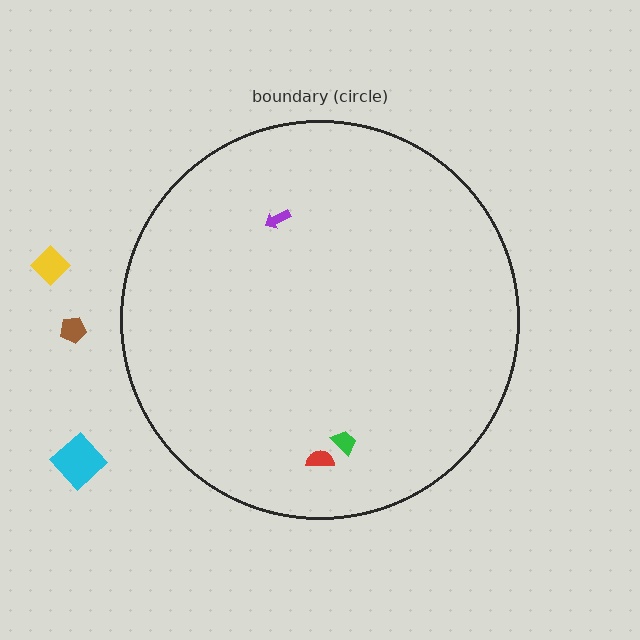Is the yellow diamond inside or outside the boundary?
Outside.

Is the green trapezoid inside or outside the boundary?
Inside.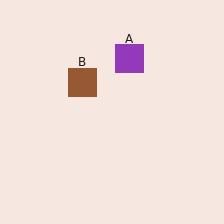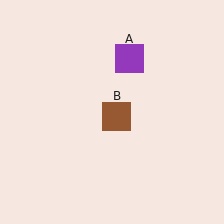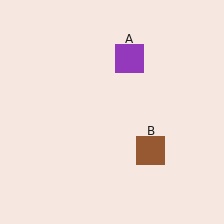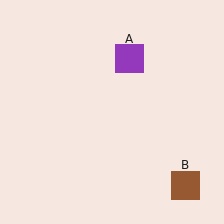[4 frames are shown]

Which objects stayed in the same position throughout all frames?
Purple square (object A) remained stationary.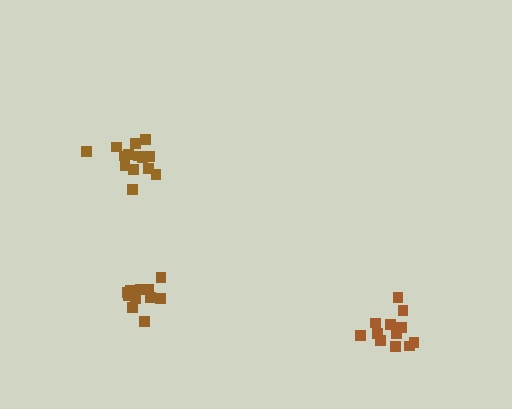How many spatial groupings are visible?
There are 3 spatial groupings.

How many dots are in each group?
Group 1: 14 dots, Group 2: 12 dots, Group 3: 13 dots (39 total).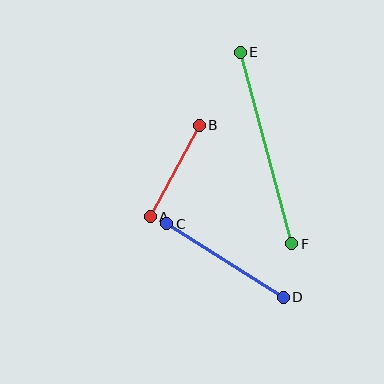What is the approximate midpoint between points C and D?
The midpoint is at approximately (225, 260) pixels.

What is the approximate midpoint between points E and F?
The midpoint is at approximately (266, 148) pixels.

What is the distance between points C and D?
The distance is approximately 138 pixels.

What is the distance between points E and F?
The distance is approximately 198 pixels.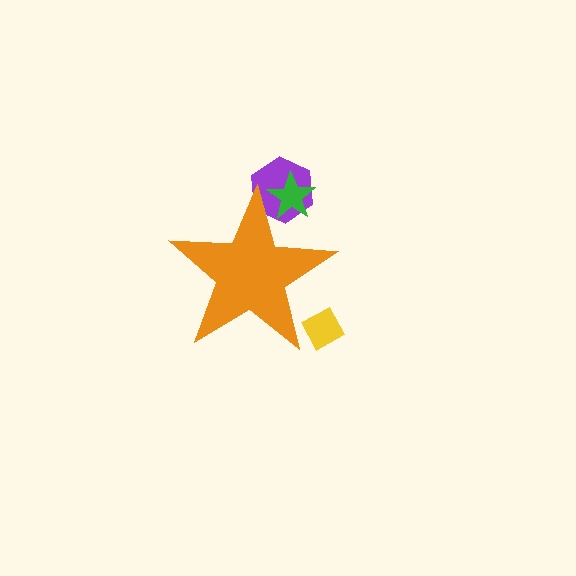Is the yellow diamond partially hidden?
Yes, the yellow diamond is partially hidden behind the orange star.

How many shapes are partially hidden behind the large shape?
3 shapes are partially hidden.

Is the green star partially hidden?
Yes, the green star is partially hidden behind the orange star.